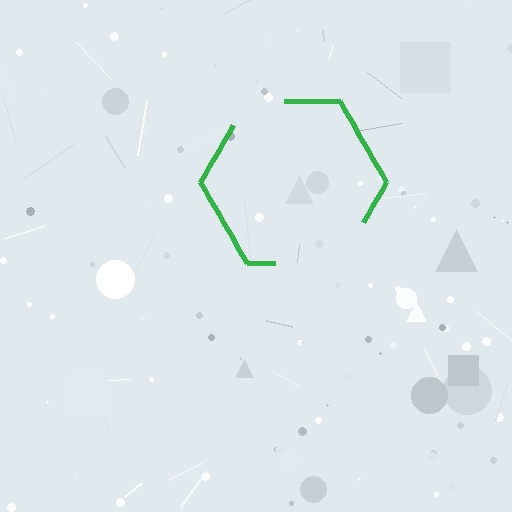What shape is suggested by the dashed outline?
The dashed outline suggests a hexagon.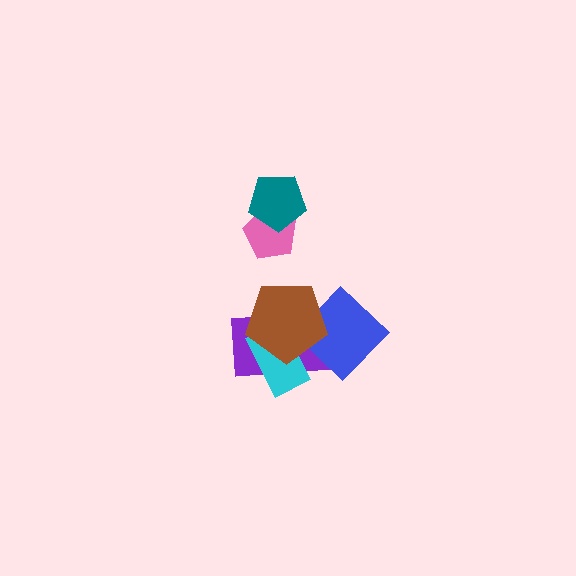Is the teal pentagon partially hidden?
No, no other shape covers it.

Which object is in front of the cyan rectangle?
The brown pentagon is in front of the cyan rectangle.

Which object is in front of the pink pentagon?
The teal pentagon is in front of the pink pentagon.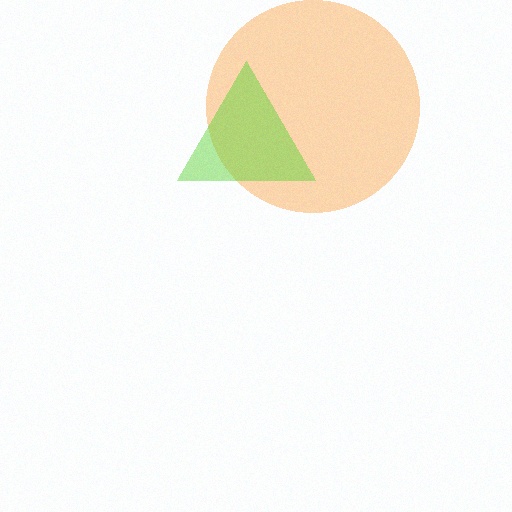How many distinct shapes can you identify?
There are 2 distinct shapes: an orange circle, a lime triangle.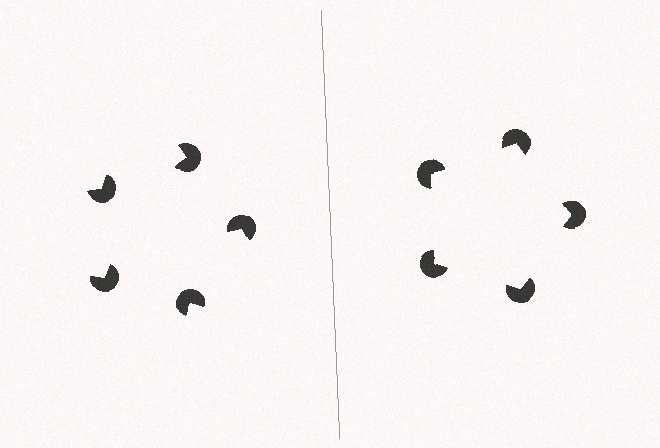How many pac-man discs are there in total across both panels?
10 — 5 on each side.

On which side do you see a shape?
An illusory pentagon appears on the right side. On the left side the wedge cuts are rotated, so no coherent shape forms.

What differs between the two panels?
The pac-man discs are positioned identically on both sides; only the wedge orientations differ. On the right they align to a pentagon; on the left they are misaligned.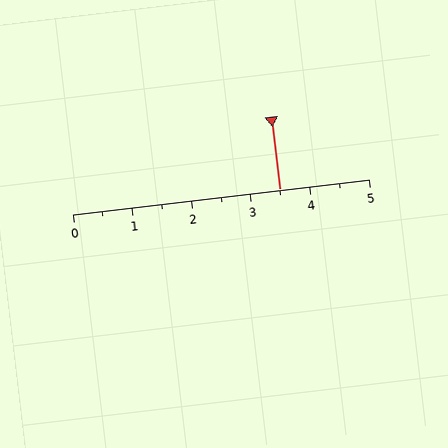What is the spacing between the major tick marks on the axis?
The major ticks are spaced 1 apart.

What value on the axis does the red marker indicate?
The marker indicates approximately 3.5.